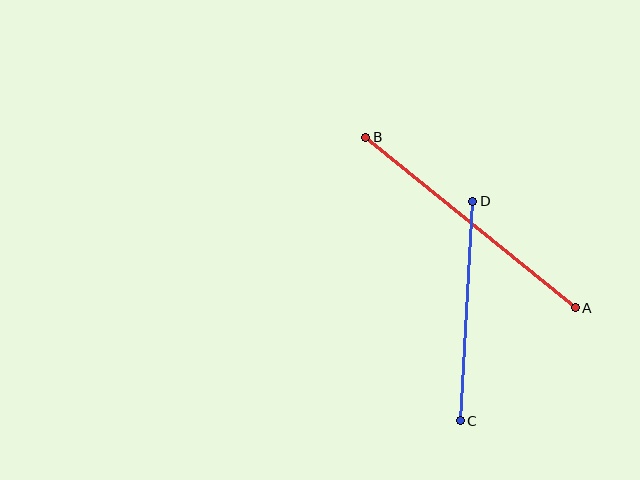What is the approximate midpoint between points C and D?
The midpoint is at approximately (467, 311) pixels.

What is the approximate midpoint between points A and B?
The midpoint is at approximately (471, 222) pixels.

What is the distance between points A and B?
The distance is approximately 270 pixels.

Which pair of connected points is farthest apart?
Points A and B are farthest apart.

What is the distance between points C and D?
The distance is approximately 220 pixels.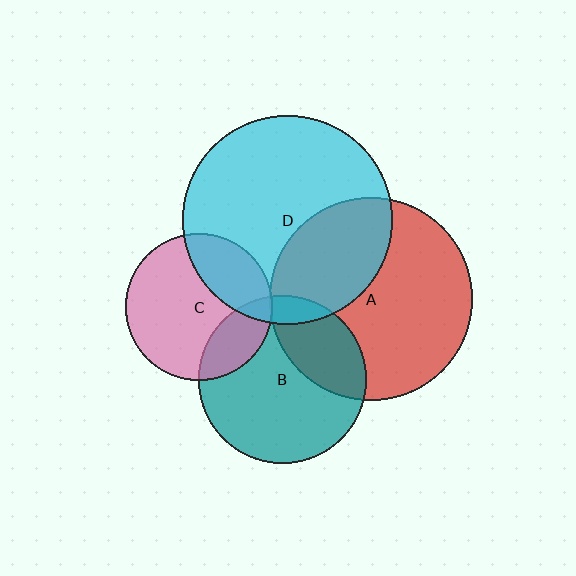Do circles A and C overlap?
Yes.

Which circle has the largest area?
Circle D (cyan).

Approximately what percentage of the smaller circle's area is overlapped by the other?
Approximately 5%.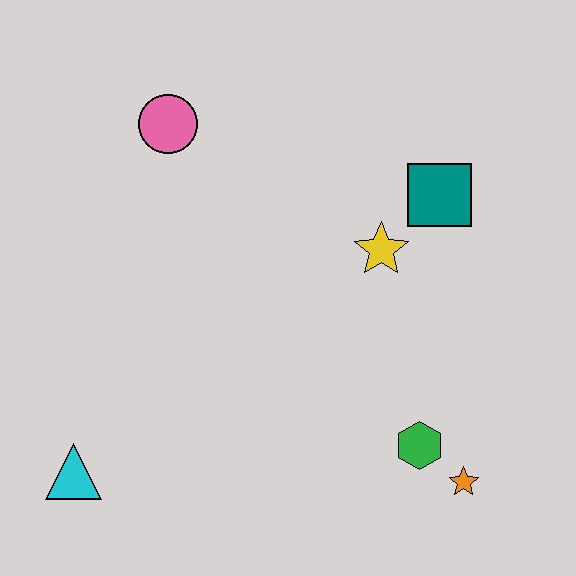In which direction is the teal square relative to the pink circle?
The teal square is to the right of the pink circle.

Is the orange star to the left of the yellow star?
No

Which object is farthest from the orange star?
The pink circle is farthest from the orange star.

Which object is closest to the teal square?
The yellow star is closest to the teal square.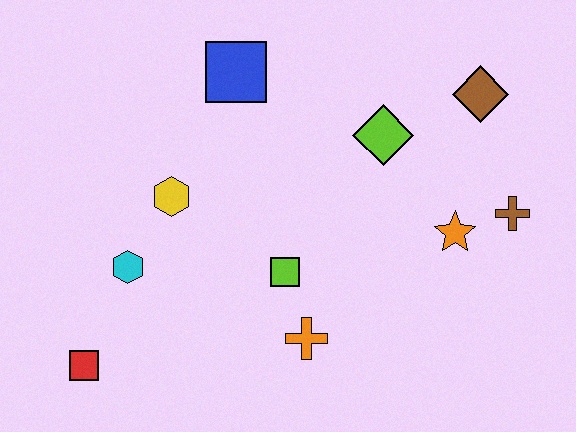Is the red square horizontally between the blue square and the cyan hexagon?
No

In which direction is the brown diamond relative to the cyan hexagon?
The brown diamond is to the right of the cyan hexagon.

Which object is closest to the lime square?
The orange cross is closest to the lime square.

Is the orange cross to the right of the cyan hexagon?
Yes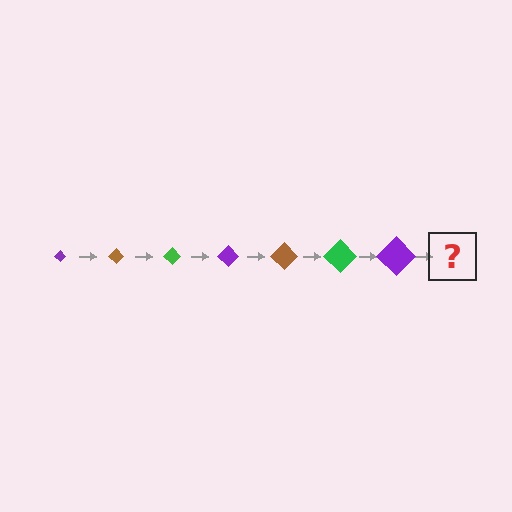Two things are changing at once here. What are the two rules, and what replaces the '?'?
The two rules are that the diamond grows larger each step and the color cycles through purple, brown, and green. The '?' should be a brown diamond, larger than the previous one.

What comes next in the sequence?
The next element should be a brown diamond, larger than the previous one.